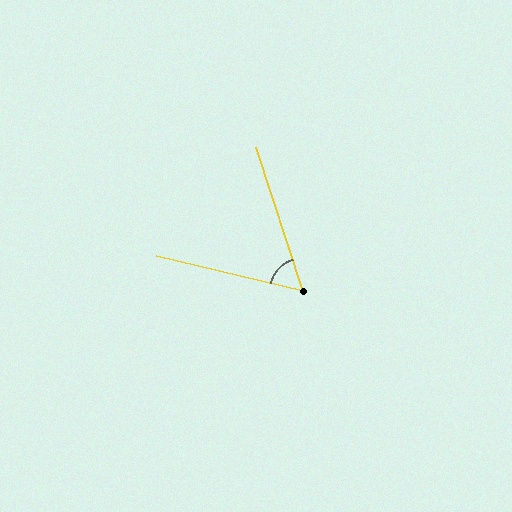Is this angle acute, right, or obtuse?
It is acute.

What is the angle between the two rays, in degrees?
Approximately 59 degrees.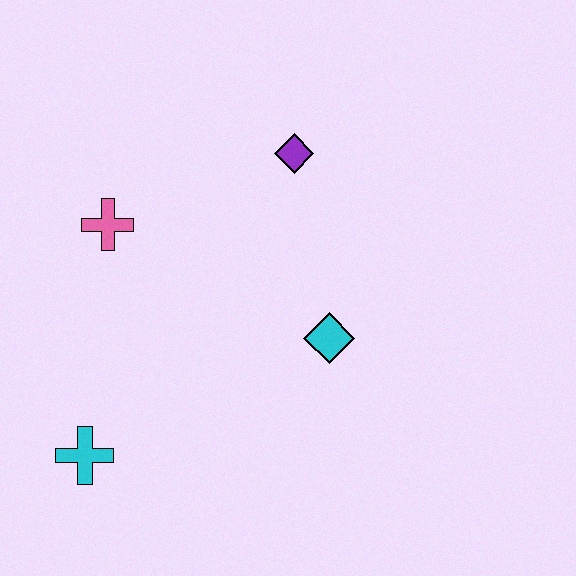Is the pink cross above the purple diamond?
No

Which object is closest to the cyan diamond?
The purple diamond is closest to the cyan diamond.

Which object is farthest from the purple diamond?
The cyan cross is farthest from the purple diamond.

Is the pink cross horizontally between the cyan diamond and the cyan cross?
Yes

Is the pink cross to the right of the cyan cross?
Yes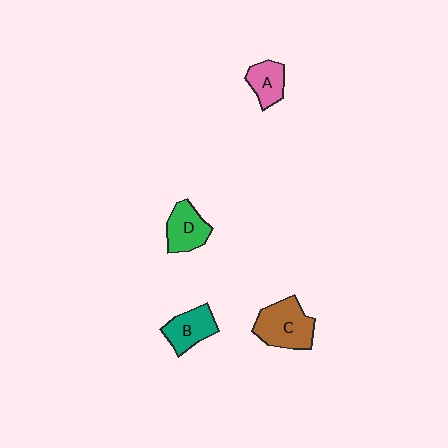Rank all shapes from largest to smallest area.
From largest to smallest: C (brown), D (green), B (teal), A (pink).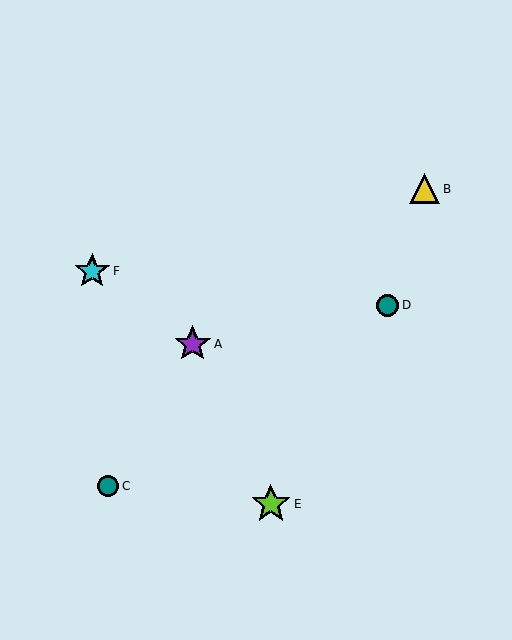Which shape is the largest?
The lime star (labeled E) is the largest.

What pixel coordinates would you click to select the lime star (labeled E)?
Click at (271, 504) to select the lime star E.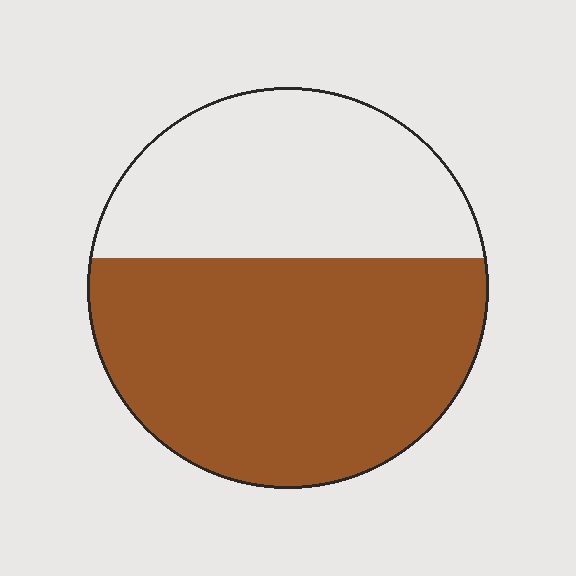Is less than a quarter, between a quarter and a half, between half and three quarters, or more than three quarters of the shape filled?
Between half and three quarters.